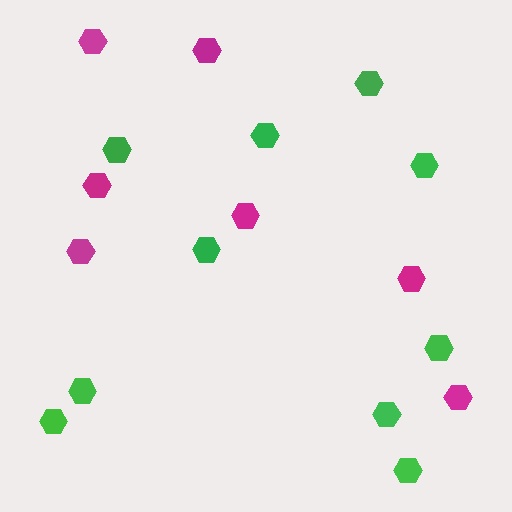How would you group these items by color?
There are 2 groups: one group of green hexagons (10) and one group of magenta hexagons (7).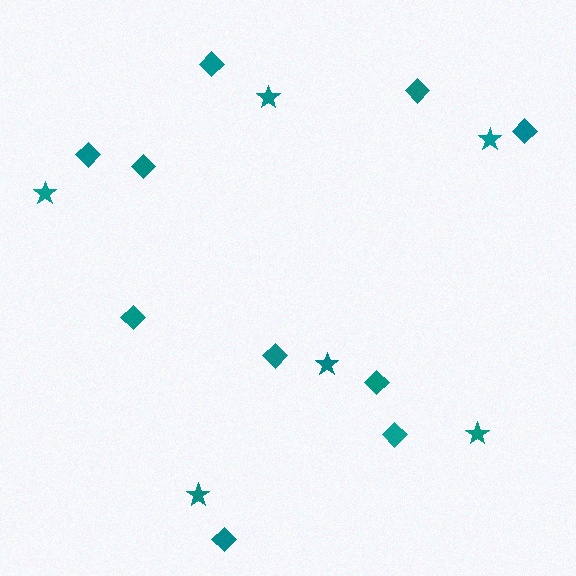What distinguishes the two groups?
There are 2 groups: one group of diamonds (10) and one group of stars (6).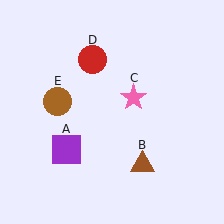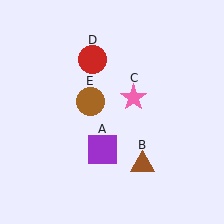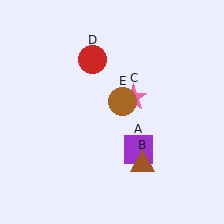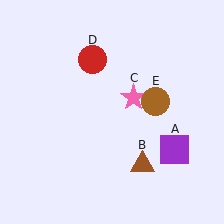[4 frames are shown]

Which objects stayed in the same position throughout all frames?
Brown triangle (object B) and pink star (object C) and red circle (object D) remained stationary.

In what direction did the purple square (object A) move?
The purple square (object A) moved right.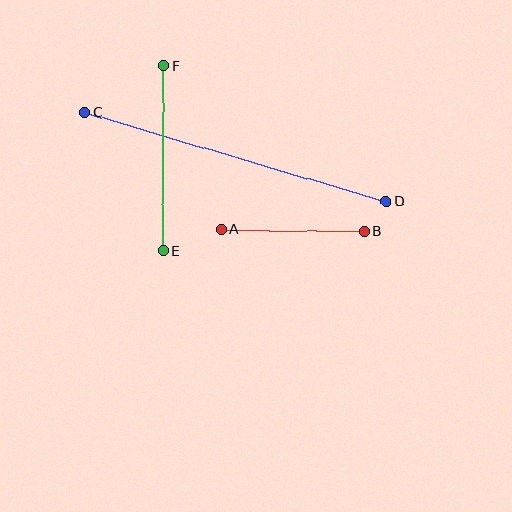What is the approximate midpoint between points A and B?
The midpoint is at approximately (293, 230) pixels.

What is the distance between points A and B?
The distance is approximately 143 pixels.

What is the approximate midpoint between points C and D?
The midpoint is at approximately (235, 156) pixels.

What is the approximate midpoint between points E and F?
The midpoint is at approximately (163, 158) pixels.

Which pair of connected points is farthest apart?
Points C and D are farthest apart.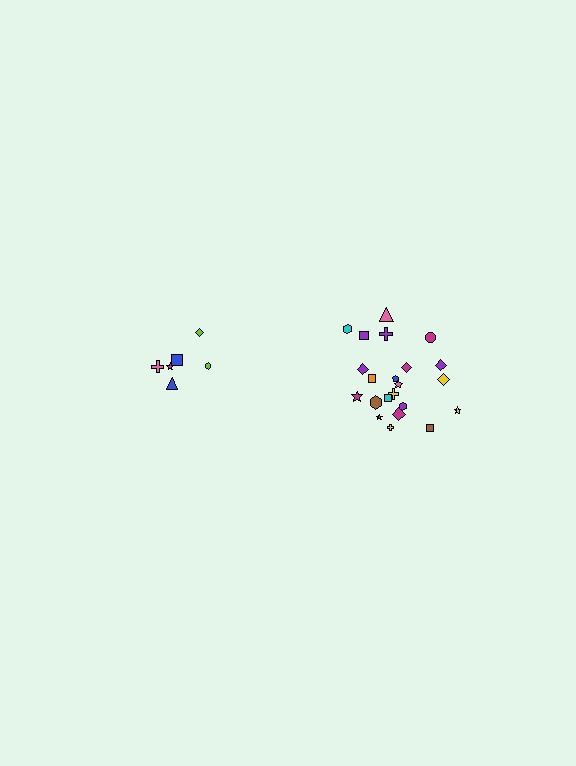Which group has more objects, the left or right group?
The right group.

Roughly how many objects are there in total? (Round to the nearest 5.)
Roughly 30 objects in total.